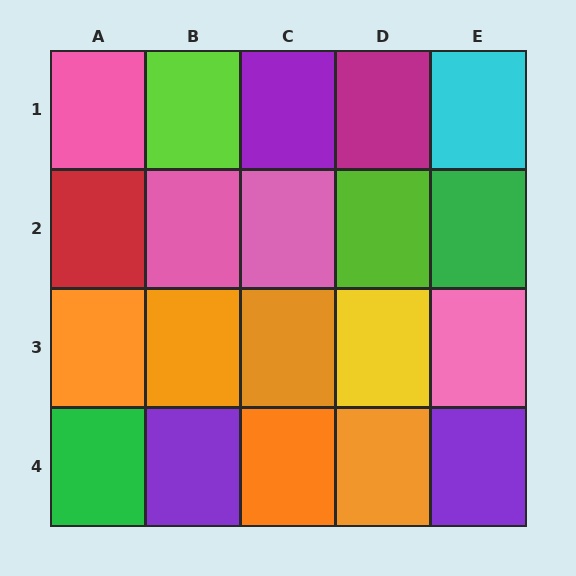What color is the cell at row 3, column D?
Yellow.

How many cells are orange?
5 cells are orange.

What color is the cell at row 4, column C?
Orange.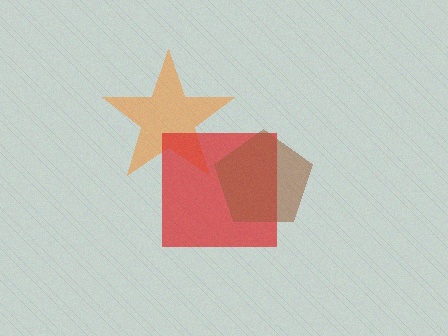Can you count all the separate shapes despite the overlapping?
Yes, there are 3 separate shapes.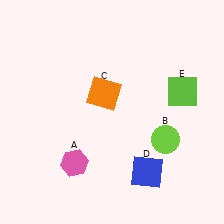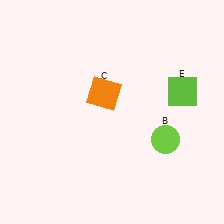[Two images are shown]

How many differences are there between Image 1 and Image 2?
There are 2 differences between the two images.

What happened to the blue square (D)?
The blue square (D) was removed in Image 2. It was in the bottom-right area of Image 1.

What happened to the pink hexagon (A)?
The pink hexagon (A) was removed in Image 2. It was in the bottom-left area of Image 1.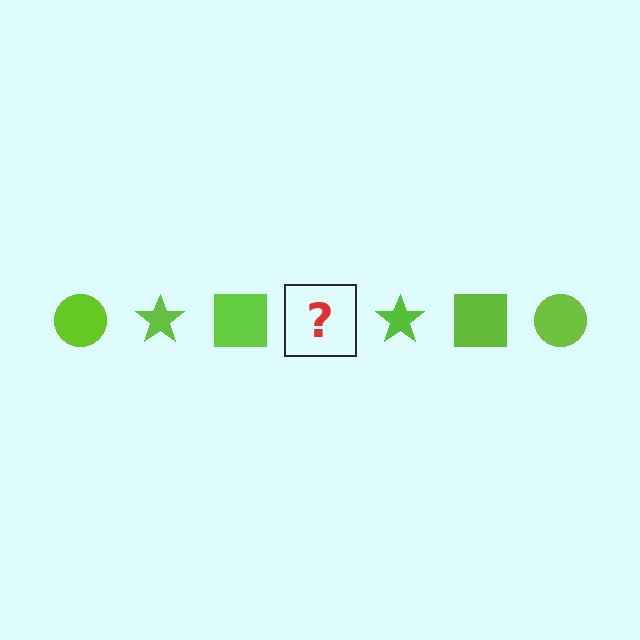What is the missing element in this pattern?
The missing element is a lime circle.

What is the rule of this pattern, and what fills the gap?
The rule is that the pattern cycles through circle, star, square shapes in lime. The gap should be filled with a lime circle.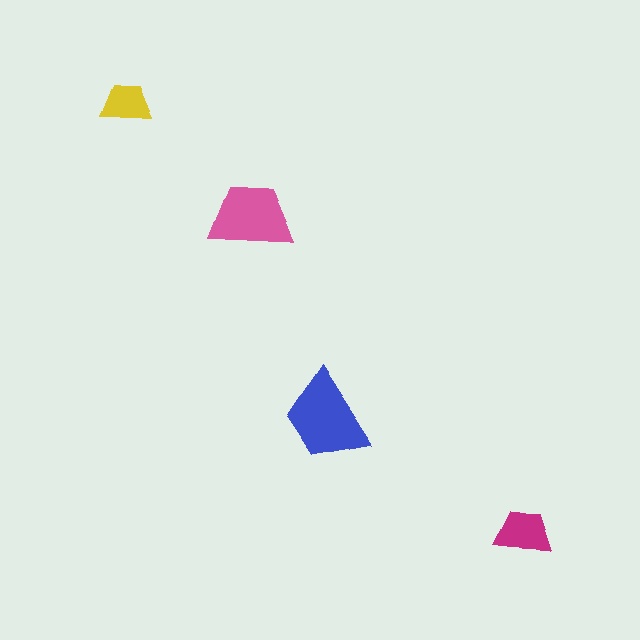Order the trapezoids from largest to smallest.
the blue one, the pink one, the magenta one, the yellow one.